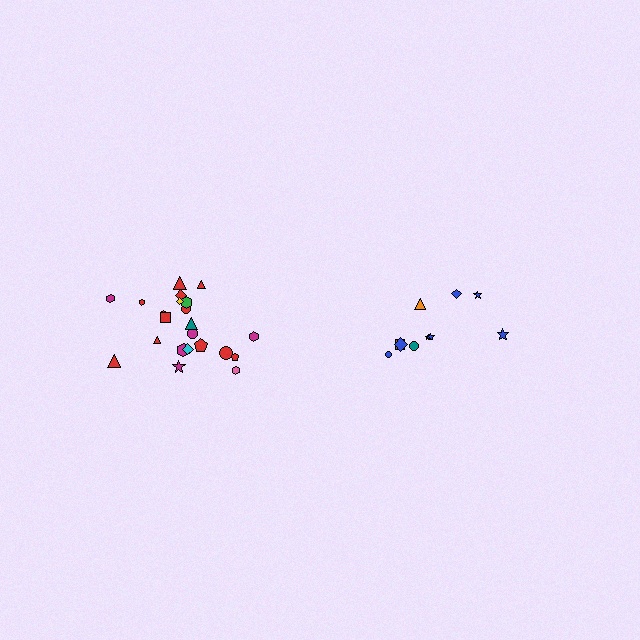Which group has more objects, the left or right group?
The left group.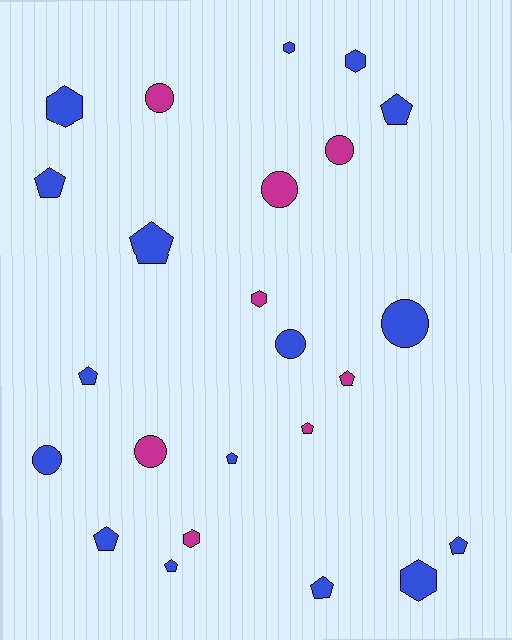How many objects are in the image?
There are 24 objects.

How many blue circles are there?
There are 3 blue circles.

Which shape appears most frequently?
Pentagon, with 11 objects.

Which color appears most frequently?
Blue, with 16 objects.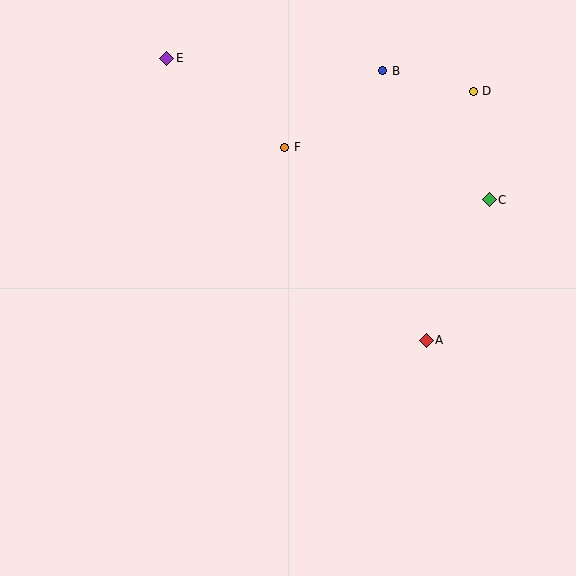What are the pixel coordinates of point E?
Point E is at (167, 58).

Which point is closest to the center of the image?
Point F at (285, 147) is closest to the center.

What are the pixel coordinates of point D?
Point D is at (473, 91).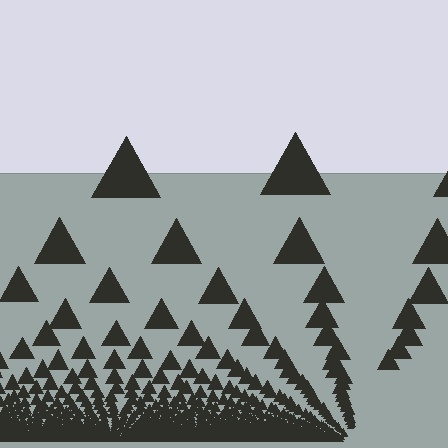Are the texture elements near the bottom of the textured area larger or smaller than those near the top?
Smaller. The gradient is inverted — elements near the bottom are smaller and denser.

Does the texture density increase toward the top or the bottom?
Density increases toward the bottom.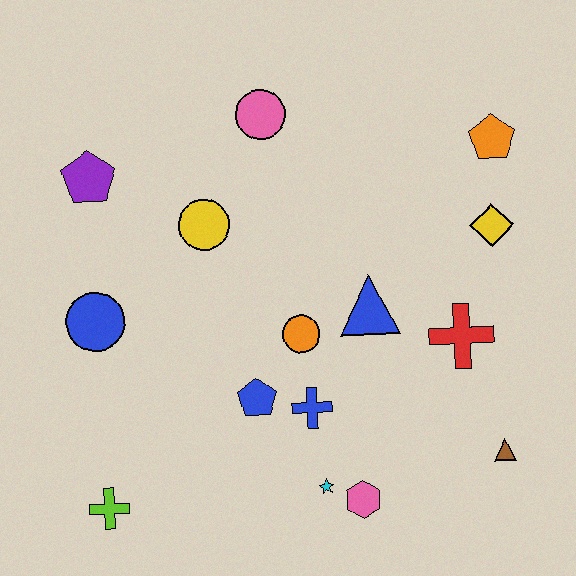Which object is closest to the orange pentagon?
The yellow diamond is closest to the orange pentagon.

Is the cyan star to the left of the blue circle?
No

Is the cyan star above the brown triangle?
No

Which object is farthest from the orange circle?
The orange pentagon is farthest from the orange circle.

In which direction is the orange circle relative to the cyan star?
The orange circle is above the cyan star.